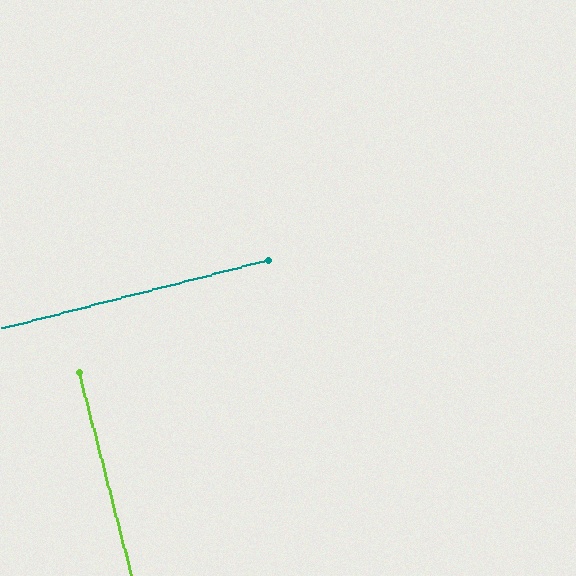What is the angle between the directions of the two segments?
Approximately 90 degrees.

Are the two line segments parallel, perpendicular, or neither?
Perpendicular — they meet at approximately 90°.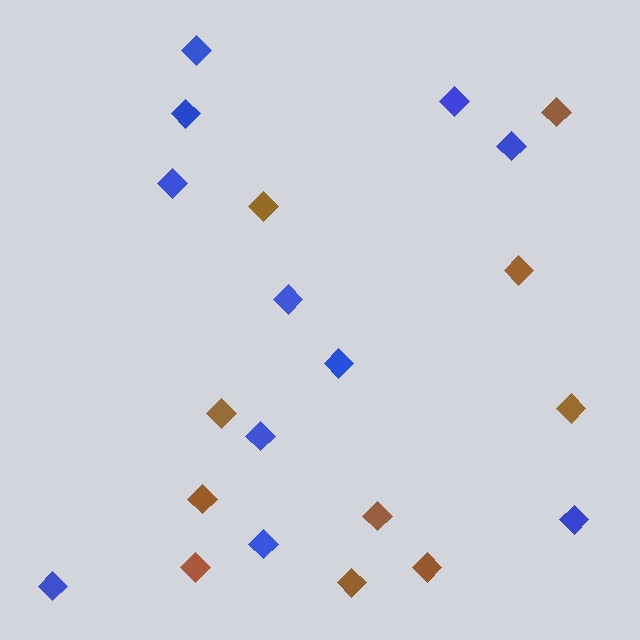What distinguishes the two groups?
There are 2 groups: one group of brown diamonds (10) and one group of blue diamonds (11).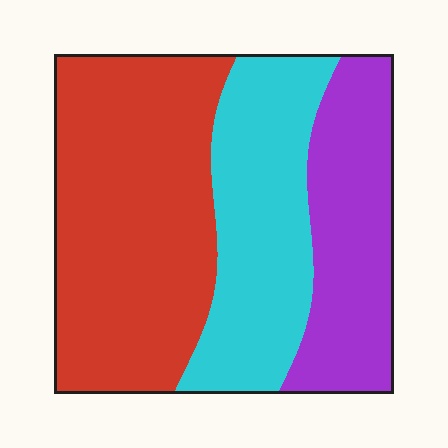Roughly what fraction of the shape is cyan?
Cyan covers 29% of the shape.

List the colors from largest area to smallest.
From largest to smallest: red, cyan, purple.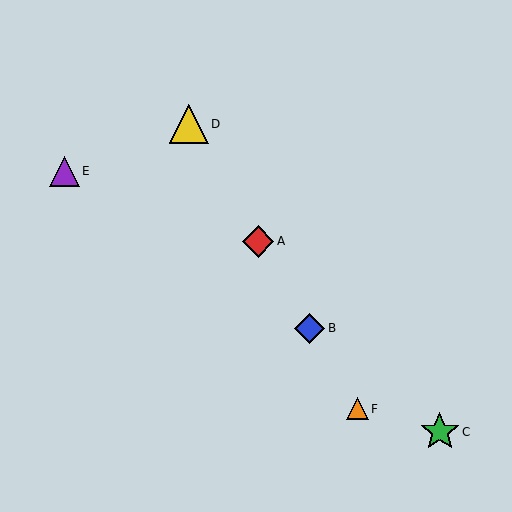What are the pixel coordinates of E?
Object E is at (64, 171).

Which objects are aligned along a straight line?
Objects A, B, D, F are aligned along a straight line.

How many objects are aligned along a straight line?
4 objects (A, B, D, F) are aligned along a straight line.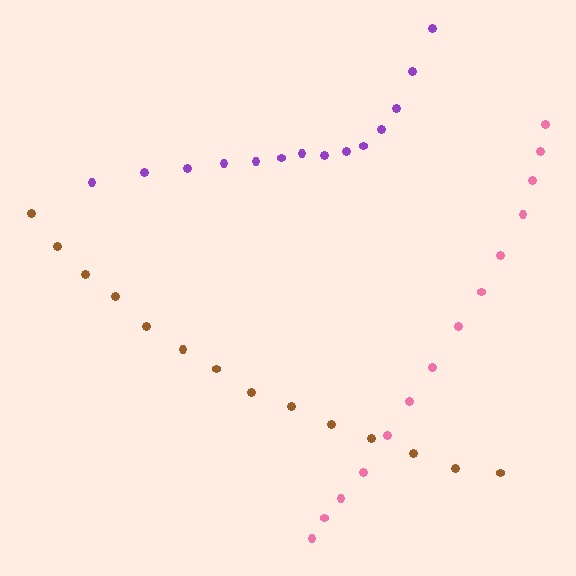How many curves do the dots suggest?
There are 3 distinct paths.